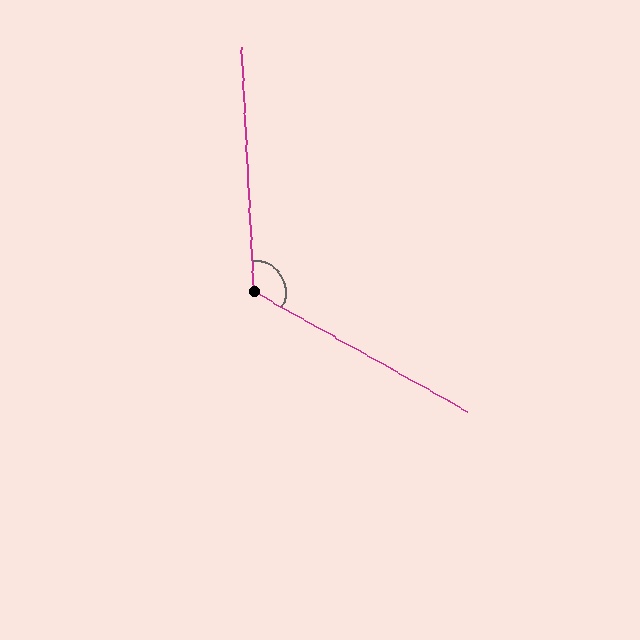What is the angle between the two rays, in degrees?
Approximately 122 degrees.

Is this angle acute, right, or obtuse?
It is obtuse.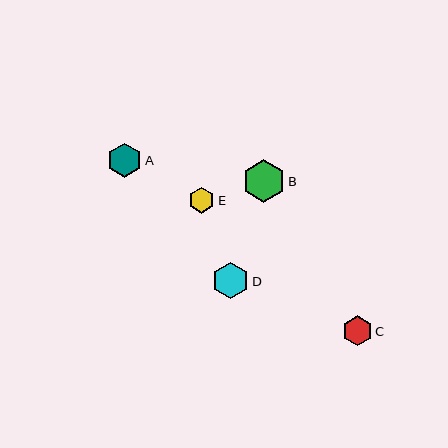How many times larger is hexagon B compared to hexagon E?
Hexagon B is approximately 1.7 times the size of hexagon E.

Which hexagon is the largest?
Hexagon B is the largest with a size of approximately 43 pixels.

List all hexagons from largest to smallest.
From largest to smallest: B, D, A, C, E.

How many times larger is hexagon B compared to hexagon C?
Hexagon B is approximately 1.5 times the size of hexagon C.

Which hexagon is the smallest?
Hexagon E is the smallest with a size of approximately 26 pixels.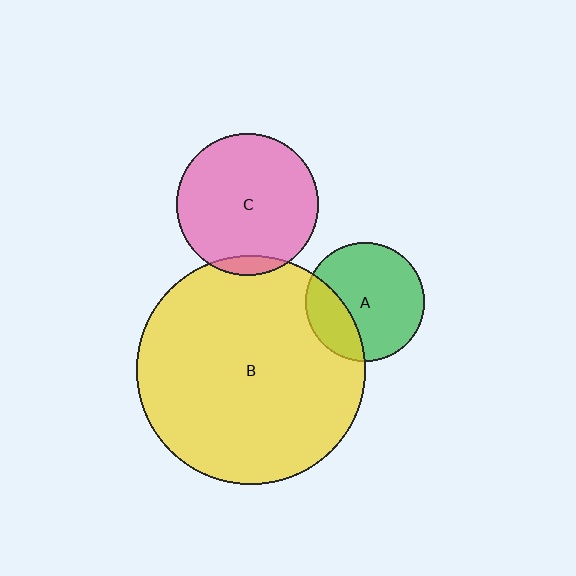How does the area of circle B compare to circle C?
Approximately 2.6 times.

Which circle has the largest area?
Circle B (yellow).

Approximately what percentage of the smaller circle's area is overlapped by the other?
Approximately 25%.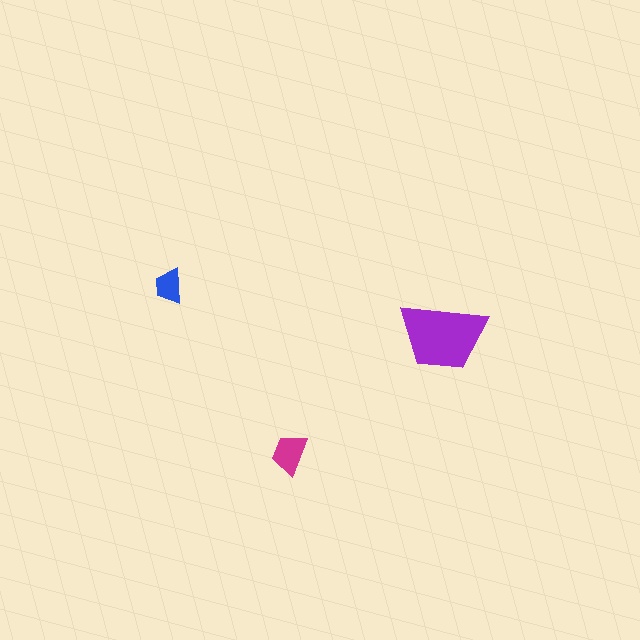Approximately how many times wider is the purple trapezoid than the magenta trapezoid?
About 2 times wider.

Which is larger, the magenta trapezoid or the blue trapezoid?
The magenta one.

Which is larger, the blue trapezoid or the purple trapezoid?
The purple one.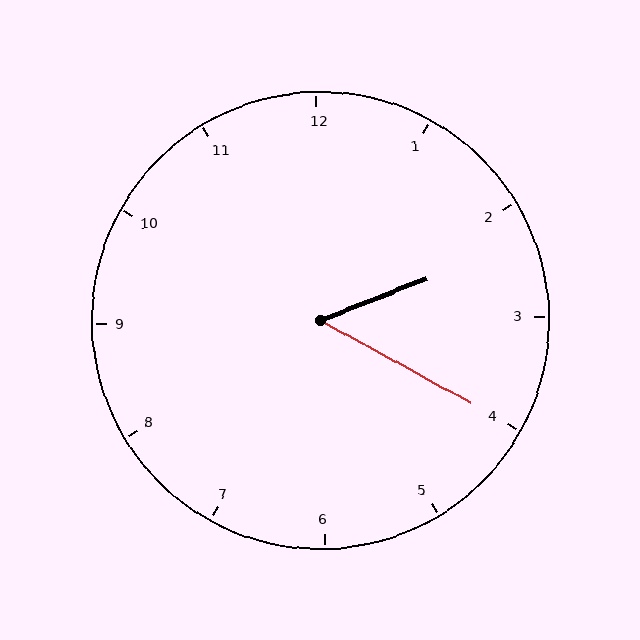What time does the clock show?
2:20.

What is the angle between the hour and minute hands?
Approximately 50 degrees.